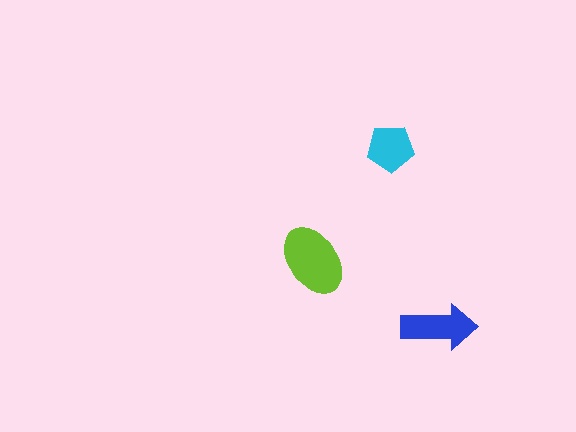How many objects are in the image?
There are 3 objects in the image.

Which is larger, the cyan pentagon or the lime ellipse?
The lime ellipse.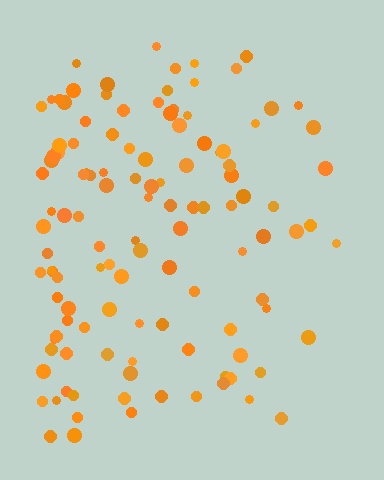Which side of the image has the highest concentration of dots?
The left.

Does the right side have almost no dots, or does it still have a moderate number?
Still a moderate number, just noticeably fewer than the left.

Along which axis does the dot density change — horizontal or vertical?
Horizontal.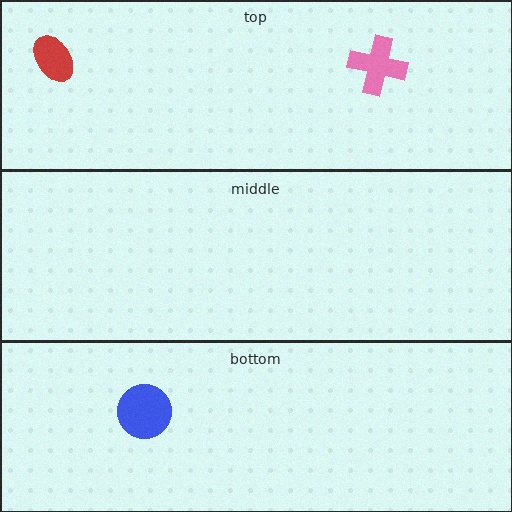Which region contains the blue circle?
The bottom region.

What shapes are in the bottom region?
The blue circle.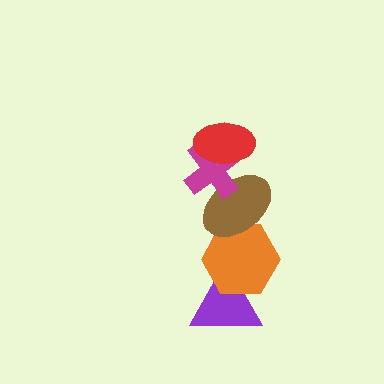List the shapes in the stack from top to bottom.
From top to bottom: the red ellipse, the magenta cross, the brown ellipse, the orange hexagon, the purple triangle.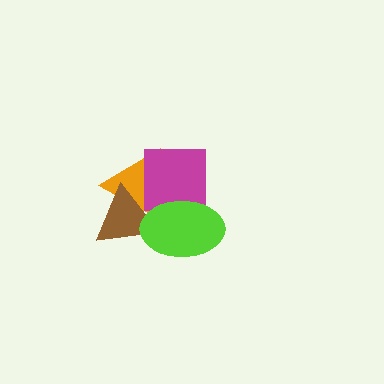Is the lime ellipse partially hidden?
No, no other shape covers it.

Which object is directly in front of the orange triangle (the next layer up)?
The brown triangle is directly in front of the orange triangle.